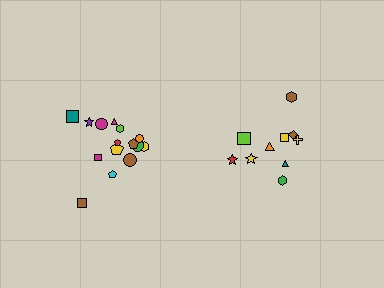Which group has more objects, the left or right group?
The left group.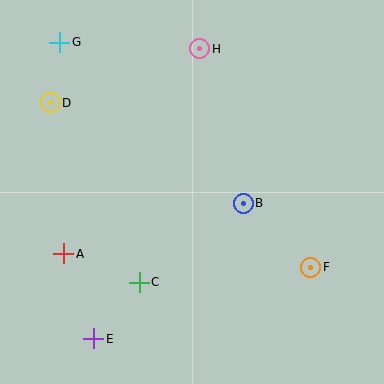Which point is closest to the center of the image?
Point B at (243, 203) is closest to the center.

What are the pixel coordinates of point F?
Point F is at (311, 267).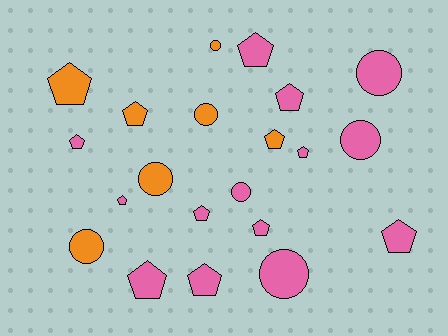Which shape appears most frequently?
Pentagon, with 13 objects.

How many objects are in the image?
There are 21 objects.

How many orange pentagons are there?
There are 3 orange pentagons.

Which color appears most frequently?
Pink, with 14 objects.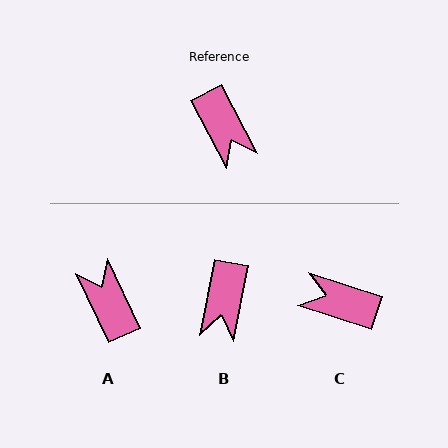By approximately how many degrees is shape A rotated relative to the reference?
Approximately 178 degrees counter-clockwise.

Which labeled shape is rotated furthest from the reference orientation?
A, about 178 degrees away.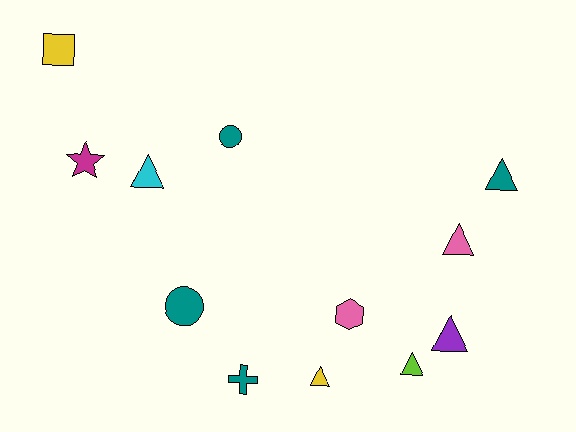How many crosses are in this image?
There is 1 cross.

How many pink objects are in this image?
There are 2 pink objects.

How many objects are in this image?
There are 12 objects.